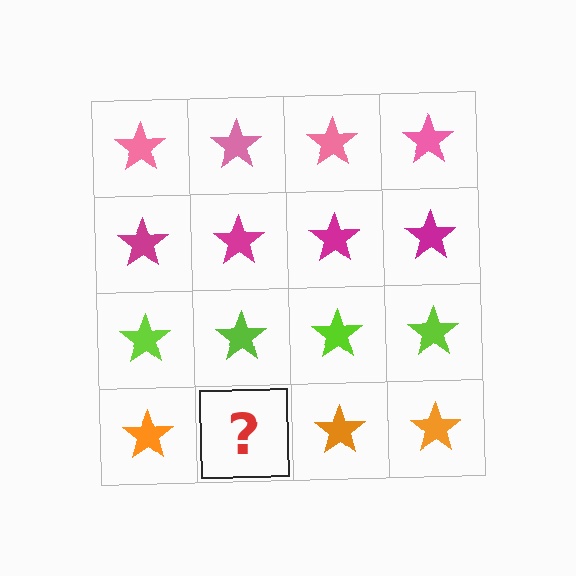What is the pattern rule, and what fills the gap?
The rule is that each row has a consistent color. The gap should be filled with an orange star.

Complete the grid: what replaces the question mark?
The question mark should be replaced with an orange star.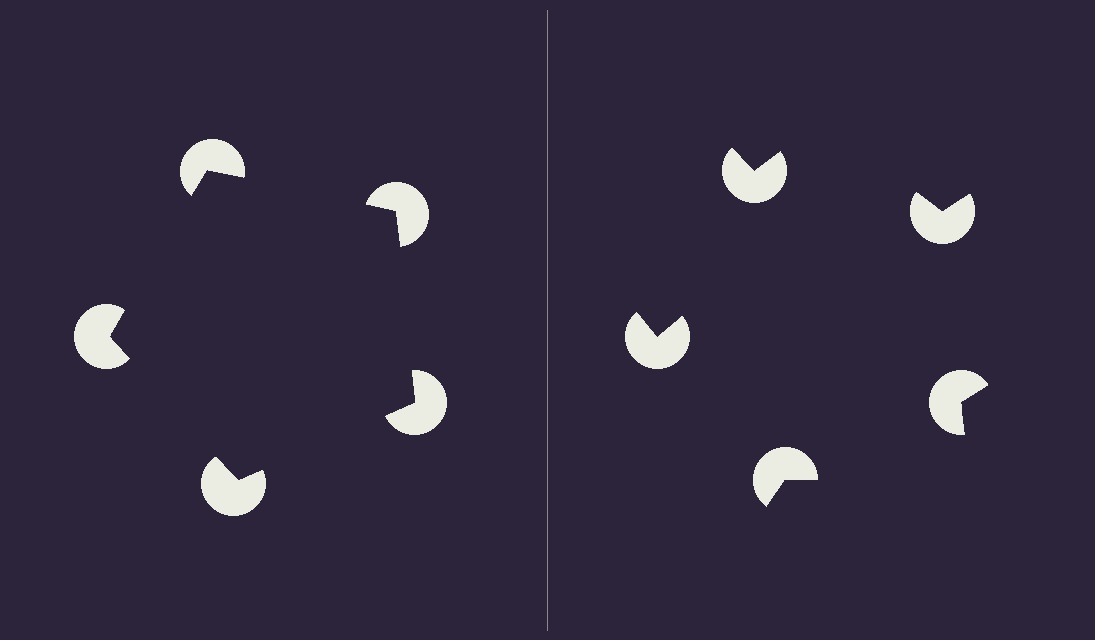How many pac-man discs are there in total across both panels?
10 — 5 on each side.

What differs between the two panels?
The pac-man discs are positioned identically on both sides; only the wedge orientations differ. On the left they align to a pentagon; on the right they are misaligned.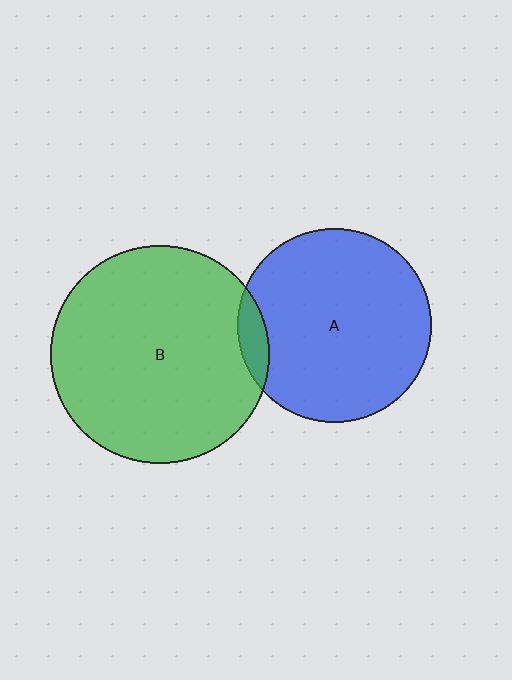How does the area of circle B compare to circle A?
Approximately 1.3 times.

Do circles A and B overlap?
Yes.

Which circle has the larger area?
Circle B (green).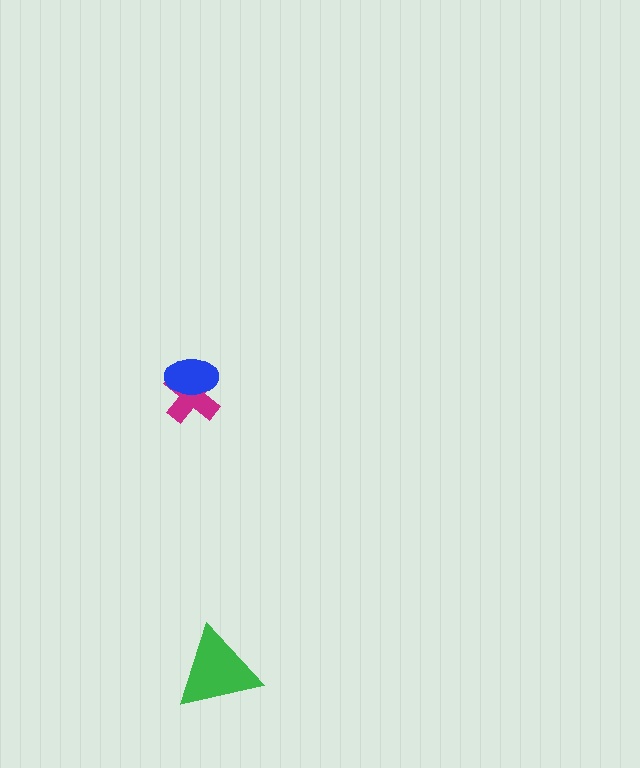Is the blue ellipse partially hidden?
No, no other shape covers it.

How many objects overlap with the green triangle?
0 objects overlap with the green triangle.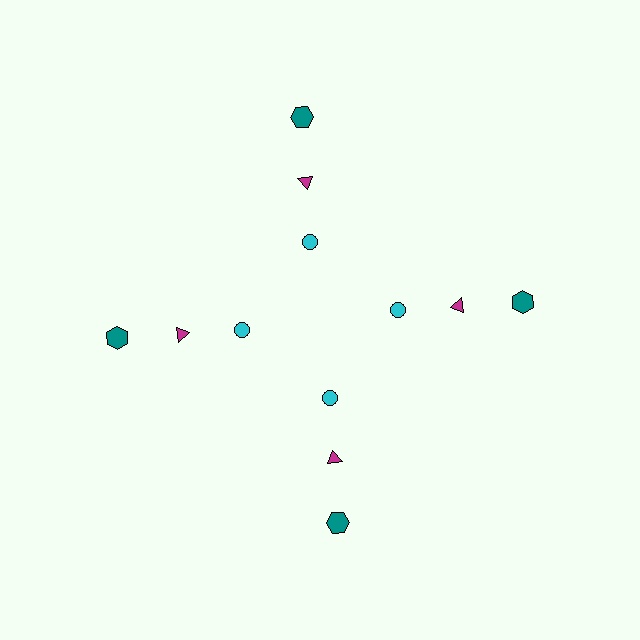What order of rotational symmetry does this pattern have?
This pattern has 4-fold rotational symmetry.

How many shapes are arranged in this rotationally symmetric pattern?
There are 12 shapes, arranged in 4 groups of 3.